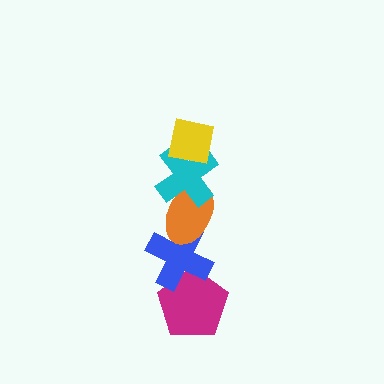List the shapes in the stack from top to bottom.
From top to bottom: the yellow square, the cyan cross, the orange ellipse, the blue cross, the magenta pentagon.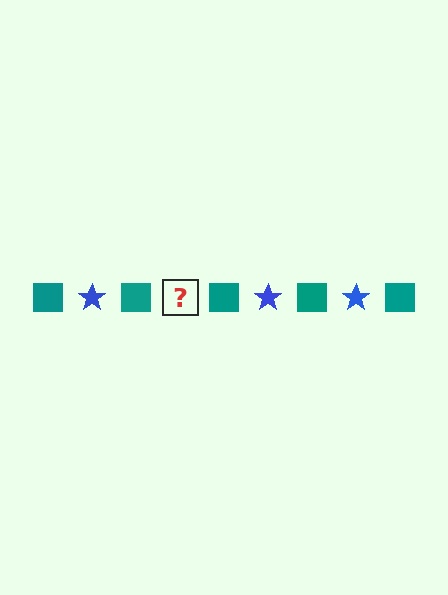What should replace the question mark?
The question mark should be replaced with a blue star.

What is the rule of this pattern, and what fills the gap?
The rule is that the pattern alternates between teal square and blue star. The gap should be filled with a blue star.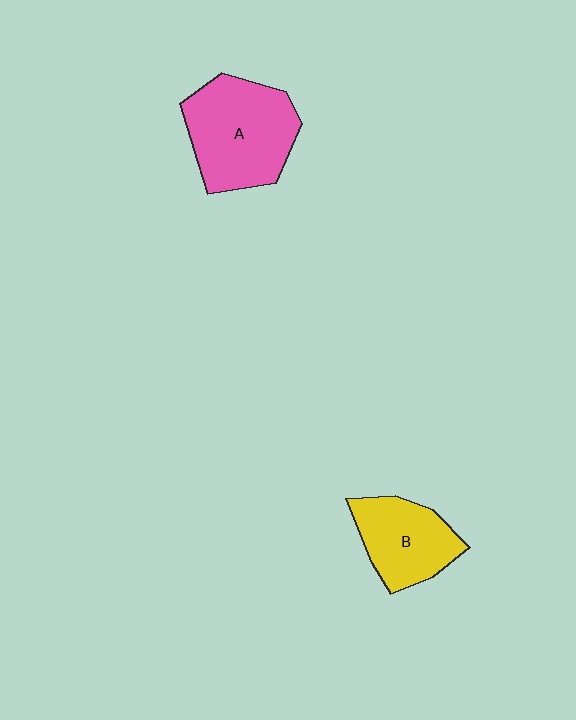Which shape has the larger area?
Shape A (pink).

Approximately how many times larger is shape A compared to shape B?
Approximately 1.4 times.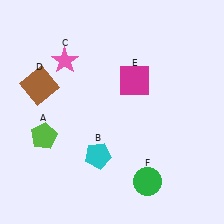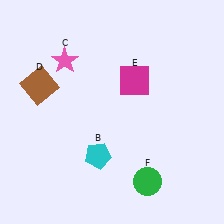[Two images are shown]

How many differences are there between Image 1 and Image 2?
There is 1 difference between the two images.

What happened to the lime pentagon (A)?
The lime pentagon (A) was removed in Image 2. It was in the bottom-left area of Image 1.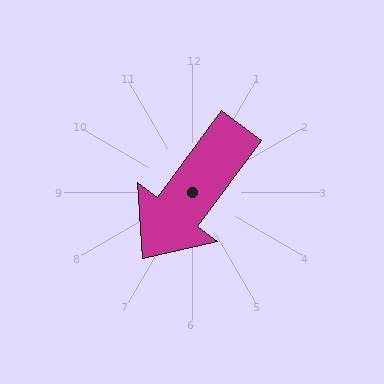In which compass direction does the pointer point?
Southwest.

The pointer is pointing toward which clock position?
Roughly 7 o'clock.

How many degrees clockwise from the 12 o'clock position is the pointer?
Approximately 217 degrees.